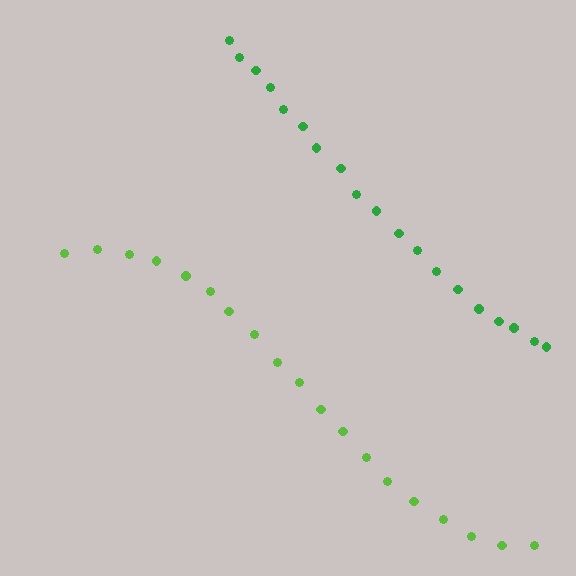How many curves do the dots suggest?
There are 2 distinct paths.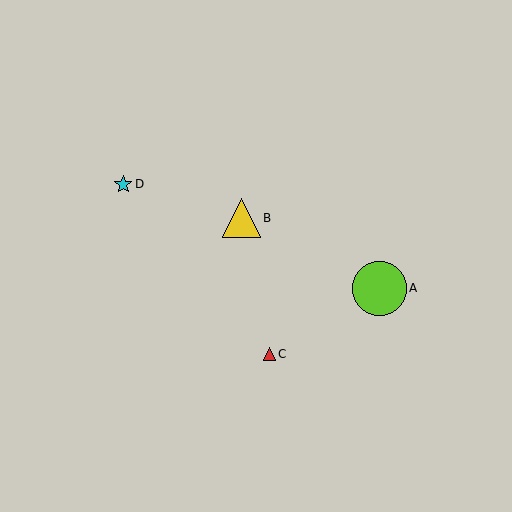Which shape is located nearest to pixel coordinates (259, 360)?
The red triangle (labeled C) at (269, 354) is nearest to that location.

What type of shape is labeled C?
Shape C is a red triangle.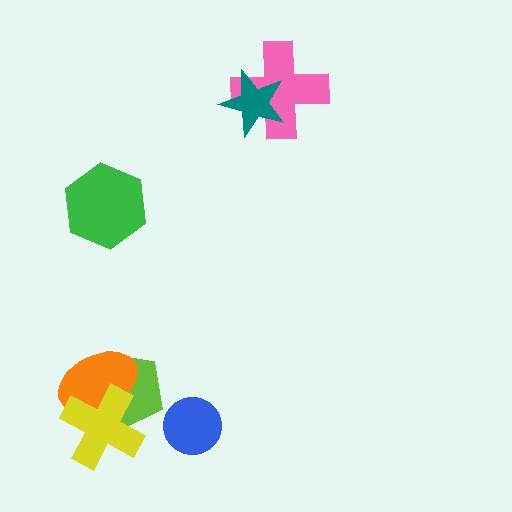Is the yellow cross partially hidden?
No, no other shape covers it.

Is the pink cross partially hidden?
Yes, it is partially covered by another shape.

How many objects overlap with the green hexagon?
0 objects overlap with the green hexagon.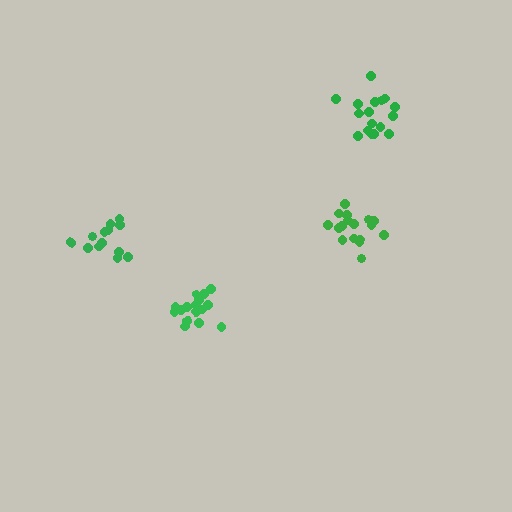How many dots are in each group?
Group 1: 13 dots, Group 2: 17 dots, Group 3: 17 dots, Group 4: 17 dots (64 total).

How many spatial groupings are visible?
There are 4 spatial groupings.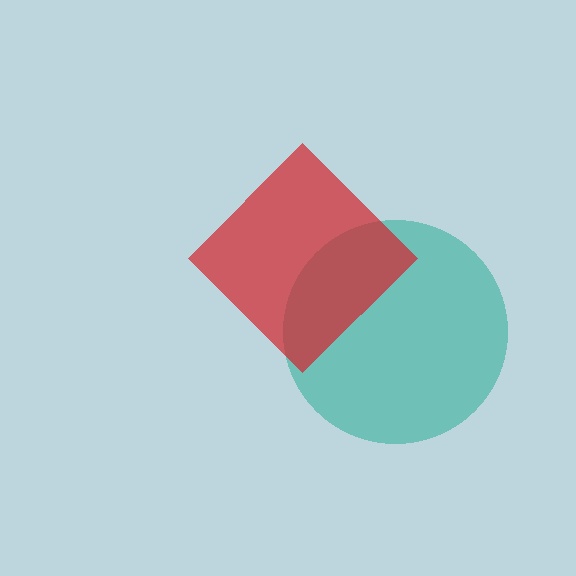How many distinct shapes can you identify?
There are 2 distinct shapes: a teal circle, a red diamond.